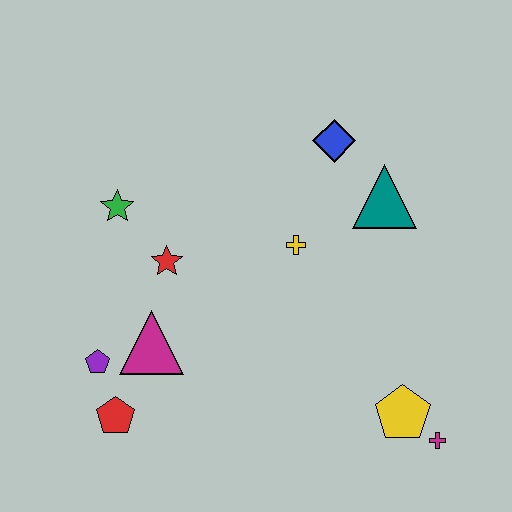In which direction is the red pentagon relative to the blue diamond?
The red pentagon is below the blue diamond.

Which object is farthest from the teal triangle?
The red pentagon is farthest from the teal triangle.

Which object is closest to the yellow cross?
The teal triangle is closest to the yellow cross.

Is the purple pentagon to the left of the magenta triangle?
Yes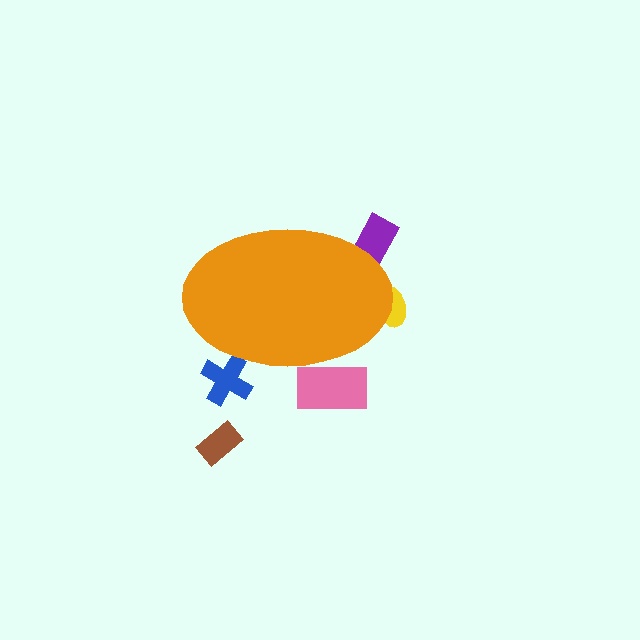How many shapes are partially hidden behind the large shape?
4 shapes are partially hidden.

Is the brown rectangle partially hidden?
No, the brown rectangle is fully visible.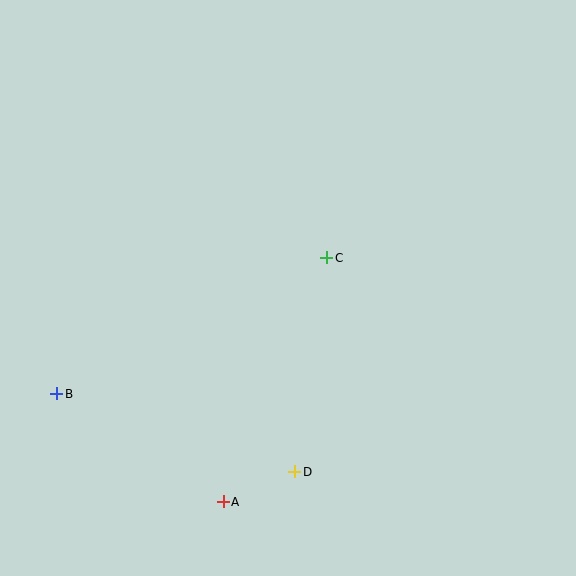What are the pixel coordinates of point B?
Point B is at (57, 394).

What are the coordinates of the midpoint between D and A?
The midpoint between D and A is at (259, 487).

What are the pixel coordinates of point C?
Point C is at (327, 258).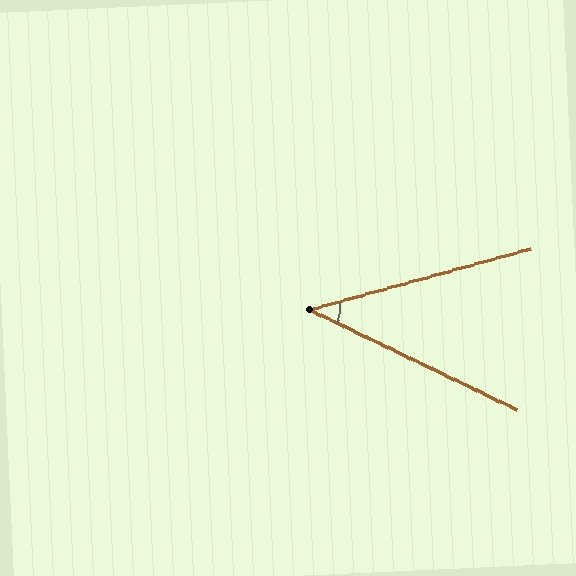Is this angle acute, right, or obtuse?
It is acute.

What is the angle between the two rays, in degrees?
Approximately 41 degrees.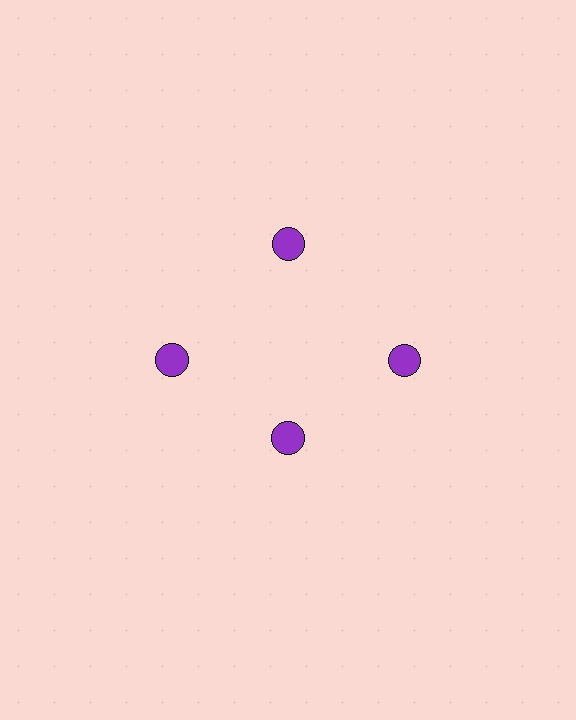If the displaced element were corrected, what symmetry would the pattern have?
It would have 4-fold rotational symmetry — the pattern would map onto itself every 90 degrees.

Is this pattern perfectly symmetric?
No. The 4 purple circles are arranged in a ring, but one element near the 6 o'clock position is pulled inward toward the center, breaking the 4-fold rotational symmetry.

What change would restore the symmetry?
The symmetry would be restored by moving it outward, back onto the ring so that all 4 circles sit at equal angles and equal distance from the center.